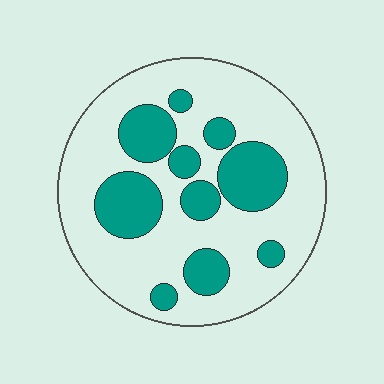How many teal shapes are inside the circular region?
10.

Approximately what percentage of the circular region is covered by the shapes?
Approximately 30%.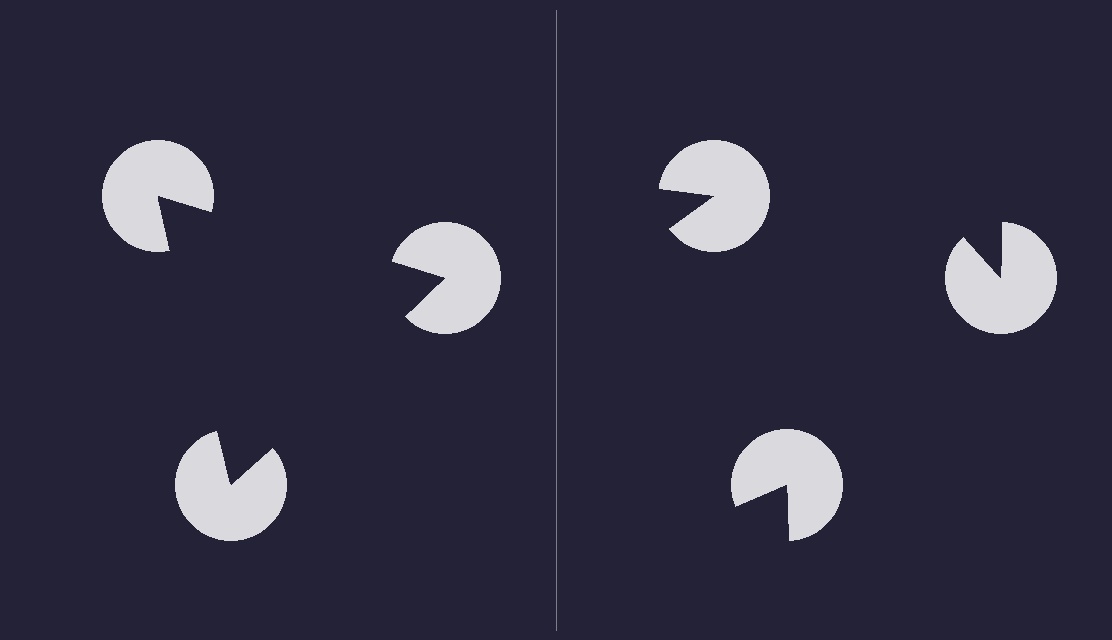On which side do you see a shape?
An illusory triangle appears on the left side. On the right side the wedge cuts are rotated, so no coherent shape forms.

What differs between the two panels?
The pac-man discs are positioned identically on both sides; only the wedge orientations differ. On the left they align to a triangle; on the right they are misaligned.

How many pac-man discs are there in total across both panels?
6 — 3 on each side.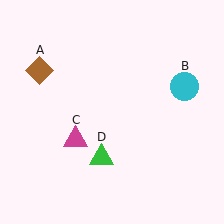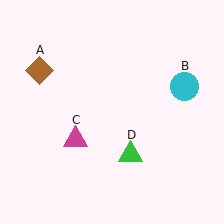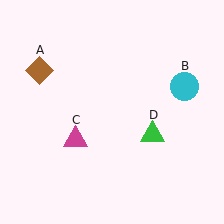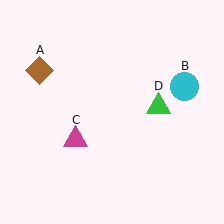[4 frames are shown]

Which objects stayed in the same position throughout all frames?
Brown diamond (object A) and cyan circle (object B) and magenta triangle (object C) remained stationary.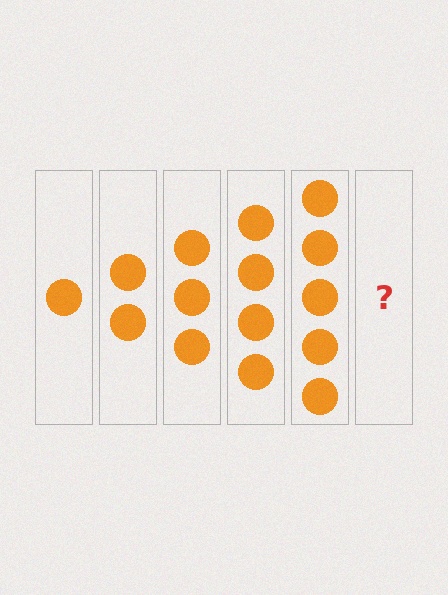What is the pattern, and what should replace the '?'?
The pattern is that each step adds one more circle. The '?' should be 6 circles.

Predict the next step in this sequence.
The next step is 6 circles.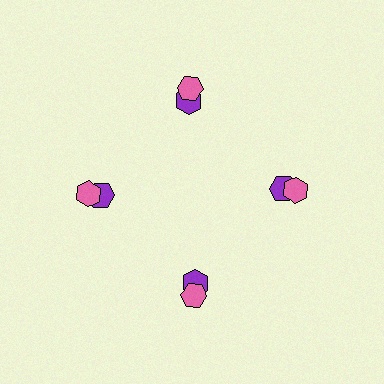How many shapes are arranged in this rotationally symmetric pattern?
There are 8 shapes, arranged in 4 groups of 2.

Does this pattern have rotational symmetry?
Yes, this pattern has 4-fold rotational symmetry. It looks the same after rotating 90 degrees around the center.